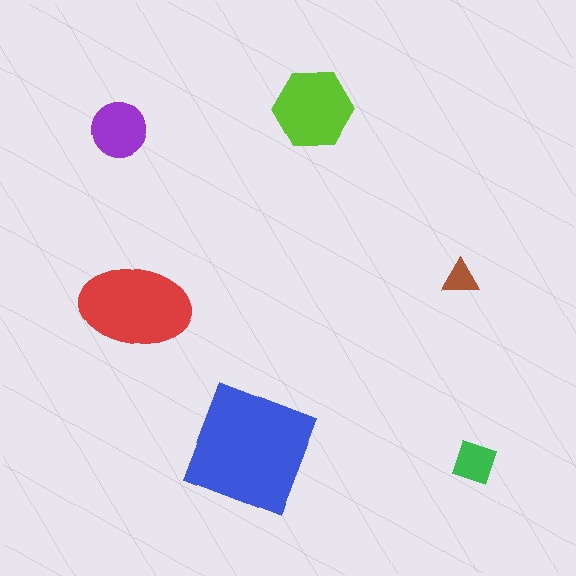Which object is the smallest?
The brown triangle.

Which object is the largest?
The blue square.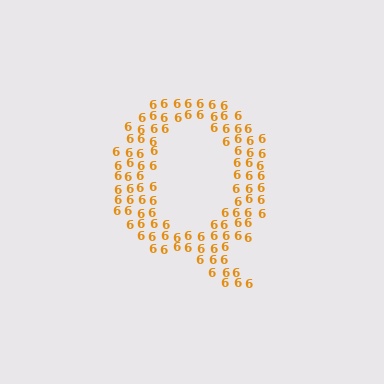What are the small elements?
The small elements are digit 6's.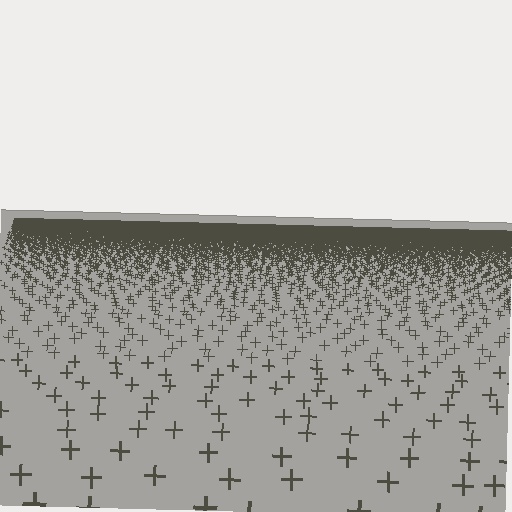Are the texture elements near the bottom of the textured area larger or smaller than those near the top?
Larger. Near the bottom, elements are closer to the viewer and appear at a bigger on-screen size.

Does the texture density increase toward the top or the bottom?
Density increases toward the top.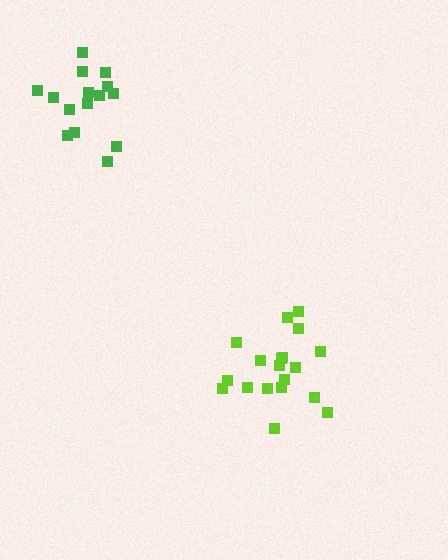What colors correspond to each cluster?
The clusters are colored: lime, green.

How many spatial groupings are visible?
There are 2 spatial groupings.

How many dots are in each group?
Group 1: 19 dots, Group 2: 15 dots (34 total).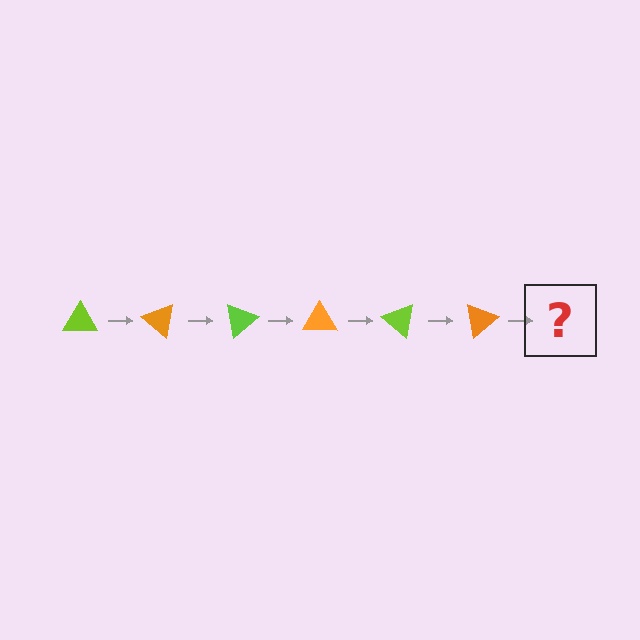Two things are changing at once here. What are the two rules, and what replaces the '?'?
The two rules are that it rotates 40 degrees each step and the color cycles through lime and orange. The '?' should be a lime triangle, rotated 240 degrees from the start.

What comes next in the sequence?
The next element should be a lime triangle, rotated 240 degrees from the start.